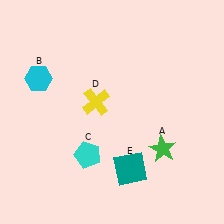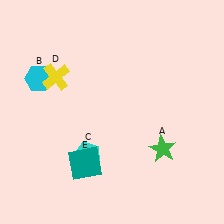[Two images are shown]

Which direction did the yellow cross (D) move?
The yellow cross (D) moved left.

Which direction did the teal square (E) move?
The teal square (E) moved left.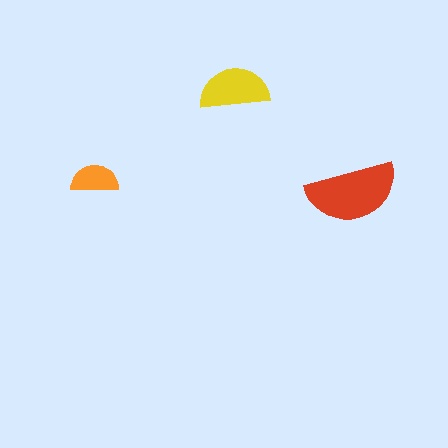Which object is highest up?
The yellow semicircle is topmost.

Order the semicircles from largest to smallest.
the red one, the yellow one, the orange one.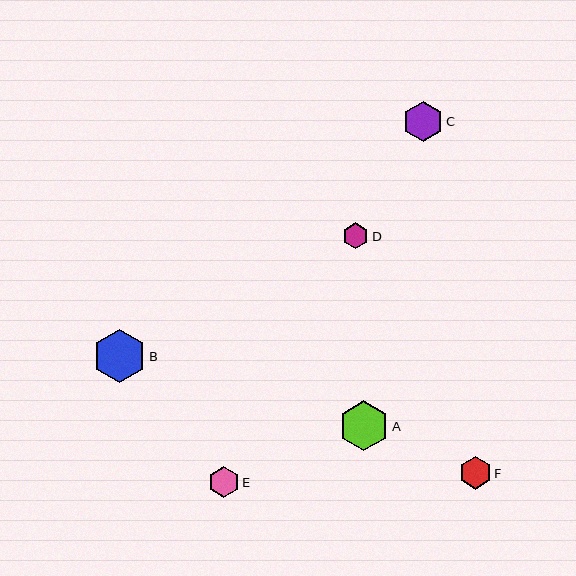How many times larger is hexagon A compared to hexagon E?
Hexagon A is approximately 1.6 times the size of hexagon E.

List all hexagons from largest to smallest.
From largest to smallest: B, A, C, F, E, D.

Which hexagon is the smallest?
Hexagon D is the smallest with a size of approximately 26 pixels.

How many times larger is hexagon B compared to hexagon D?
Hexagon B is approximately 2.1 times the size of hexagon D.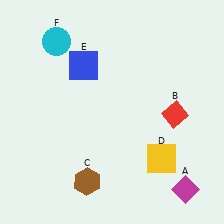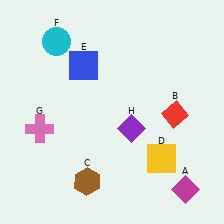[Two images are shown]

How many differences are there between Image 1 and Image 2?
There are 2 differences between the two images.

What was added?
A pink cross (G), a purple diamond (H) were added in Image 2.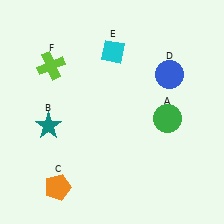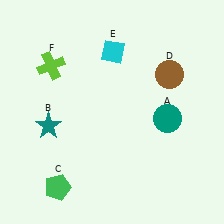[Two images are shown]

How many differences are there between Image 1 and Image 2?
There are 3 differences between the two images.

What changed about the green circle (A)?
In Image 1, A is green. In Image 2, it changed to teal.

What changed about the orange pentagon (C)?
In Image 1, C is orange. In Image 2, it changed to green.